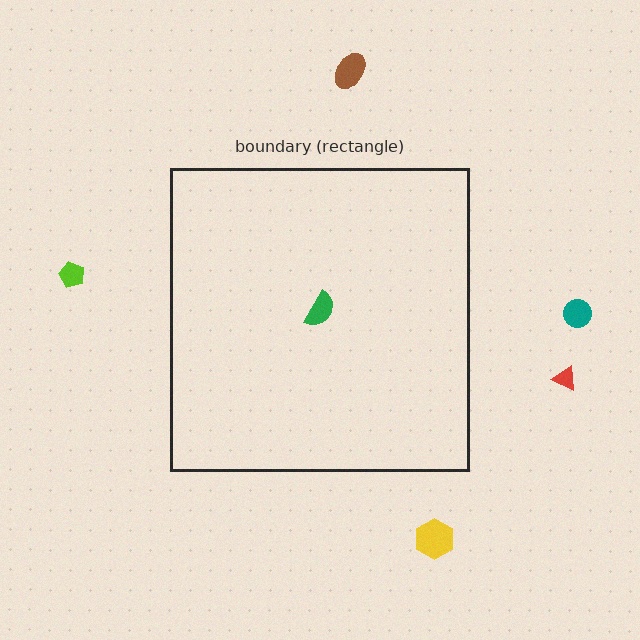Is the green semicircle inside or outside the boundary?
Inside.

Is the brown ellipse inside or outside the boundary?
Outside.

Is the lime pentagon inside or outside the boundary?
Outside.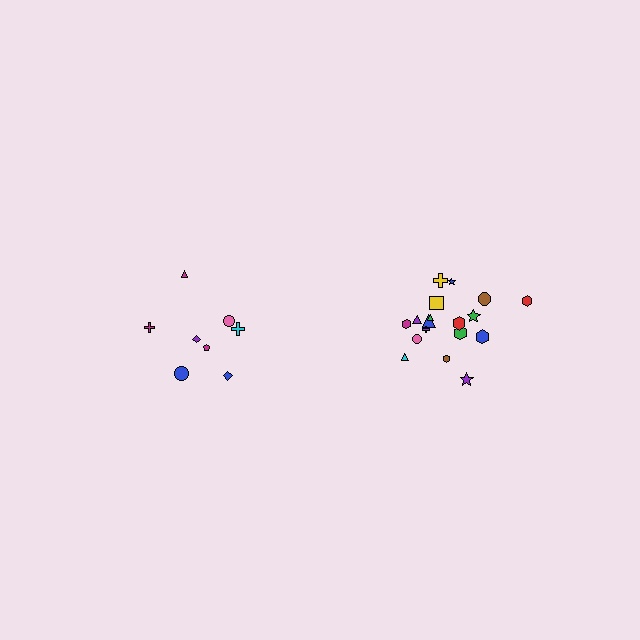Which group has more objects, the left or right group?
The right group.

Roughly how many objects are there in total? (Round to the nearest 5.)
Roughly 25 objects in total.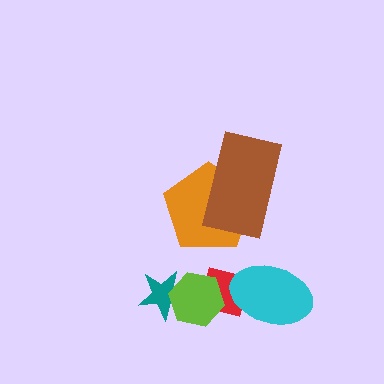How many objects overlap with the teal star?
1 object overlaps with the teal star.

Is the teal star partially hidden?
Yes, it is partially covered by another shape.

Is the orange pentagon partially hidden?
Yes, it is partially covered by another shape.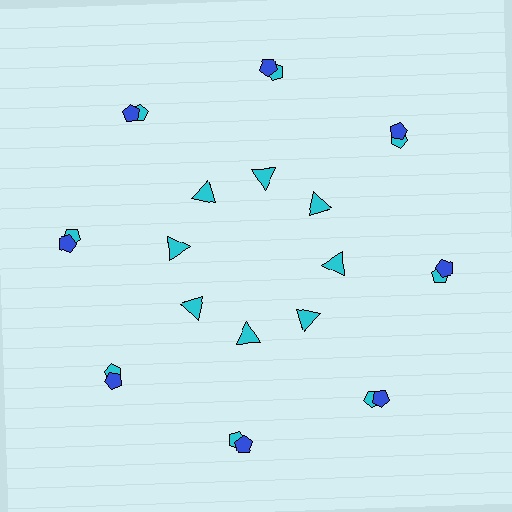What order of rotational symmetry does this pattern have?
This pattern has 8-fold rotational symmetry.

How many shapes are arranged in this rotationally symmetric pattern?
There are 24 shapes, arranged in 8 groups of 3.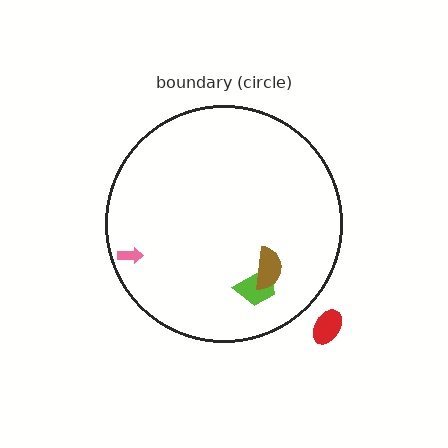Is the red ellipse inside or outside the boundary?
Outside.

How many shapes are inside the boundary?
3 inside, 1 outside.